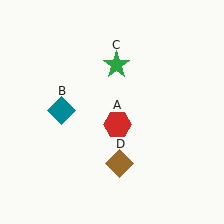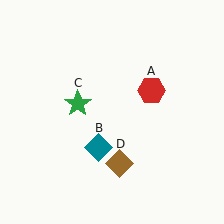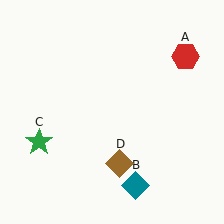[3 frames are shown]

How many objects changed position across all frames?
3 objects changed position: red hexagon (object A), teal diamond (object B), green star (object C).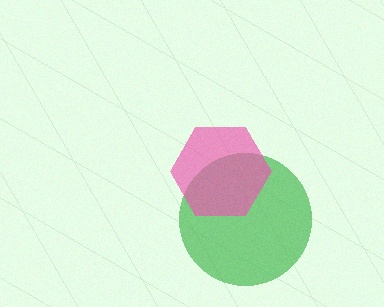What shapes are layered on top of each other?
The layered shapes are: a green circle, a pink hexagon.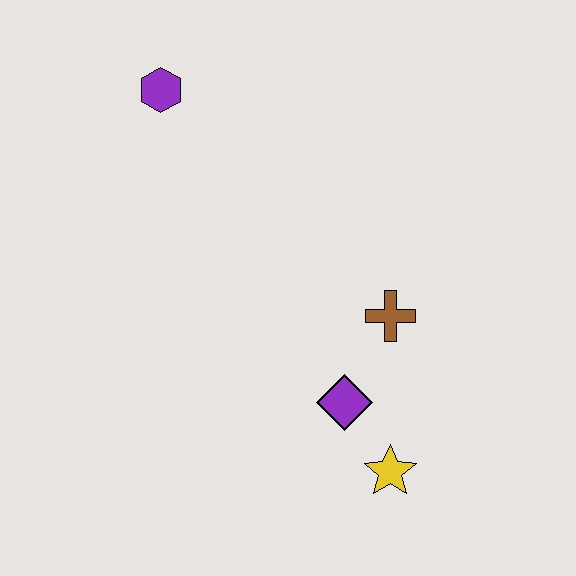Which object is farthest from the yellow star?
The purple hexagon is farthest from the yellow star.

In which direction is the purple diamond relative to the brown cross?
The purple diamond is below the brown cross.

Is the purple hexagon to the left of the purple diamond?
Yes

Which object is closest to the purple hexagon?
The brown cross is closest to the purple hexagon.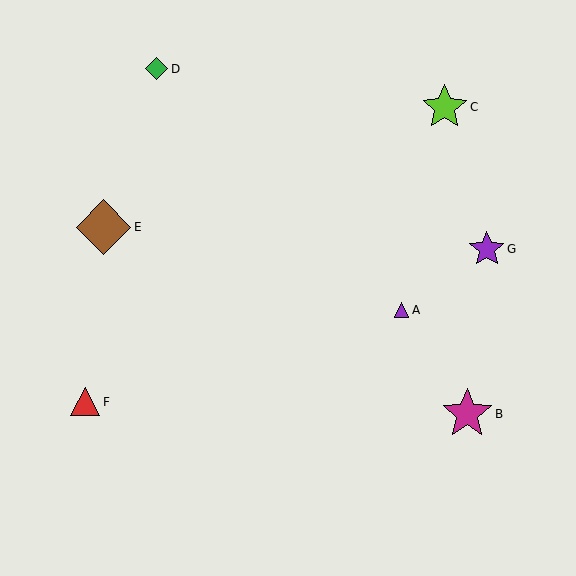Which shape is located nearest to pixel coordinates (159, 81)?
The green diamond (labeled D) at (157, 69) is nearest to that location.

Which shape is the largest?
The brown diamond (labeled E) is the largest.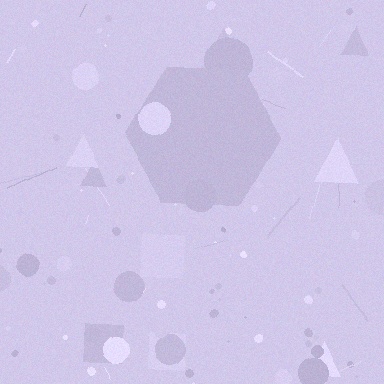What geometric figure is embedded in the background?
A hexagon is embedded in the background.